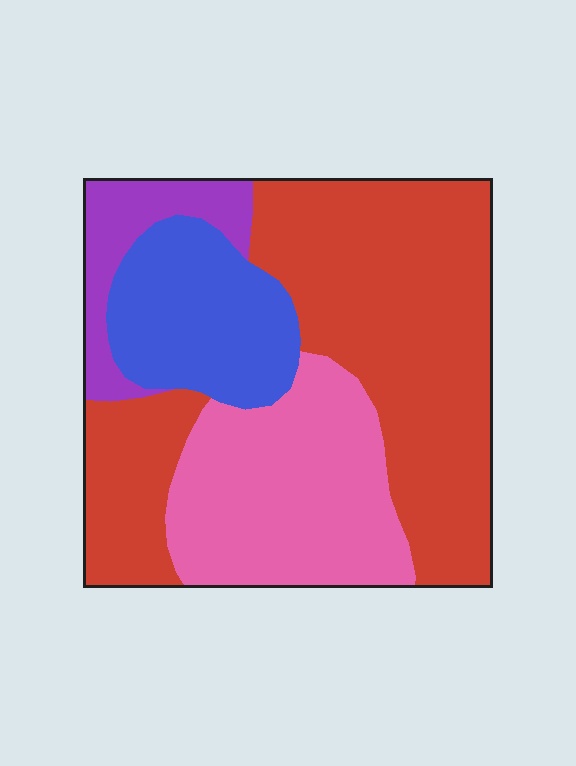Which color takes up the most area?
Red, at roughly 50%.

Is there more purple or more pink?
Pink.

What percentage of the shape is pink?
Pink takes up between a sixth and a third of the shape.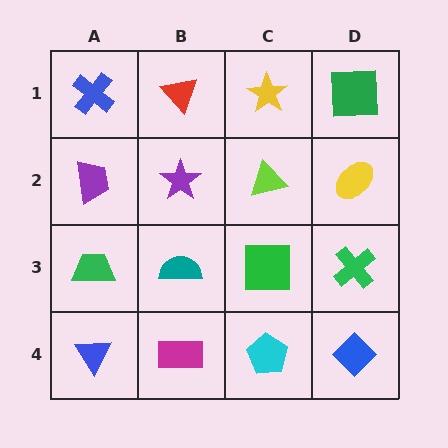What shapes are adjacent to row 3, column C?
A lime triangle (row 2, column C), a cyan pentagon (row 4, column C), a teal semicircle (row 3, column B), a green cross (row 3, column D).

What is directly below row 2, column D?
A green cross.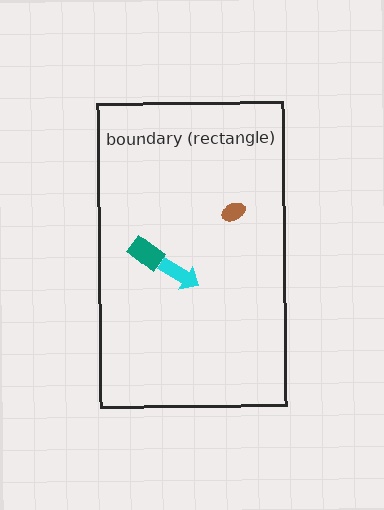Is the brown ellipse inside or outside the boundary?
Inside.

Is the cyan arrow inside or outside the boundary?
Inside.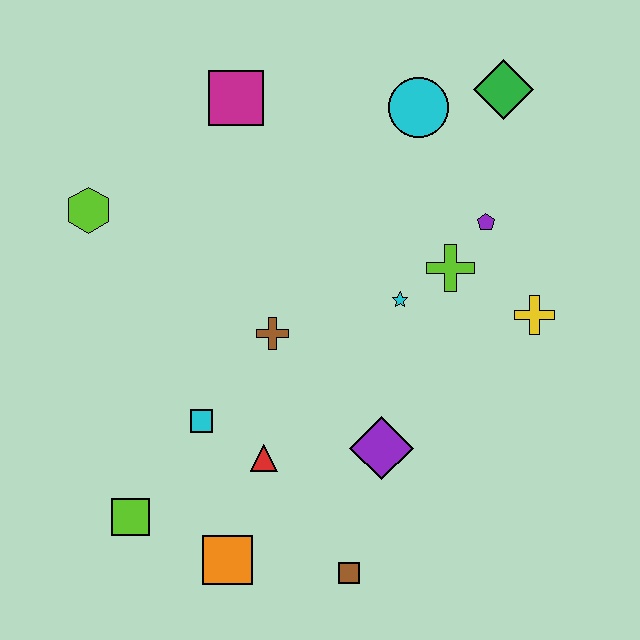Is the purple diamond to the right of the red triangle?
Yes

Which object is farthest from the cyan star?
The lime square is farthest from the cyan star.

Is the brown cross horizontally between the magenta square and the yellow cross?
Yes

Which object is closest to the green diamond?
The cyan circle is closest to the green diamond.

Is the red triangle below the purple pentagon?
Yes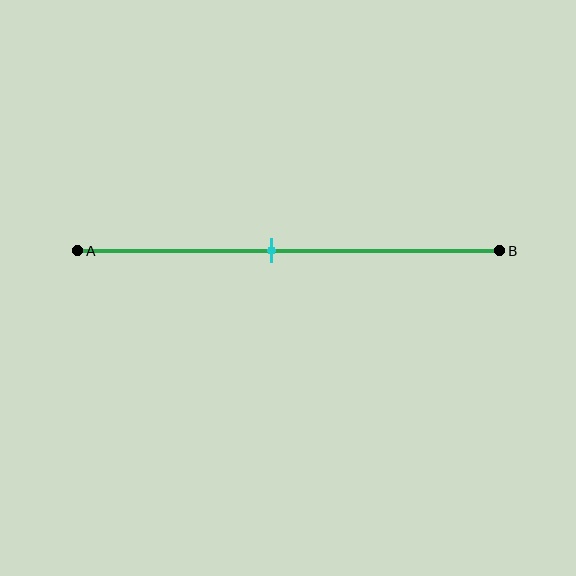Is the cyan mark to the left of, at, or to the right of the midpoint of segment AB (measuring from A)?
The cyan mark is to the left of the midpoint of segment AB.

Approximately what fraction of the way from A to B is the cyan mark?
The cyan mark is approximately 45% of the way from A to B.